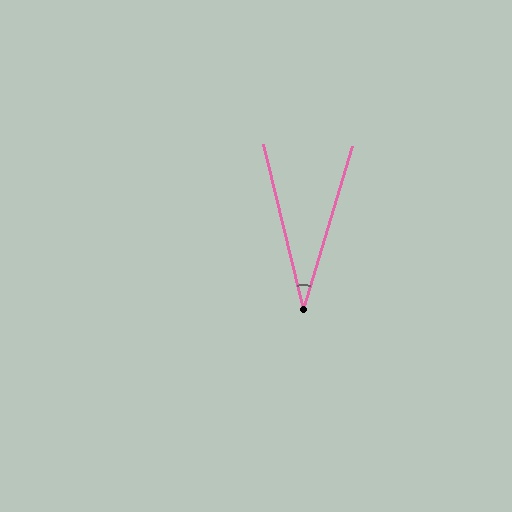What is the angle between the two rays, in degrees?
Approximately 30 degrees.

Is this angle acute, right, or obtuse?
It is acute.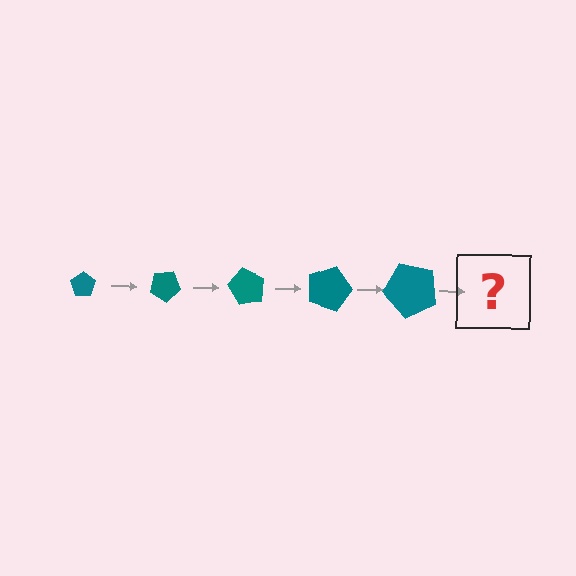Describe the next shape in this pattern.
It should be a pentagon, larger than the previous one and rotated 150 degrees from the start.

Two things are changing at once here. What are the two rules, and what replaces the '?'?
The two rules are that the pentagon grows larger each step and it rotates 30 degrees each step. The '?' should be a pentagon, larger than the previous one and rotated 150 degrees from the start.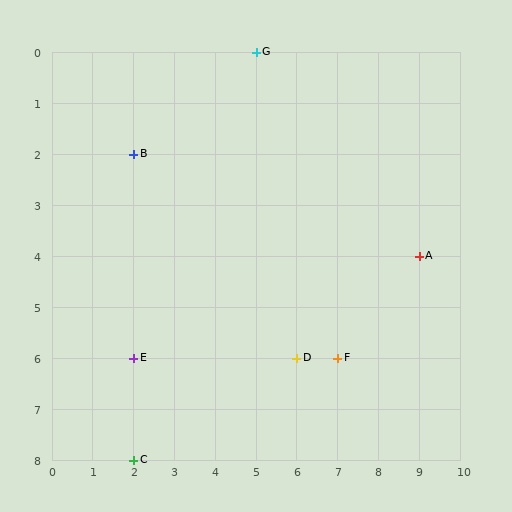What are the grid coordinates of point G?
Point G is at grid coordinates (5, 0).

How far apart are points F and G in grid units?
Points F and G are 2 columns and 6 rows apart (about 6.3 grid units diagonally).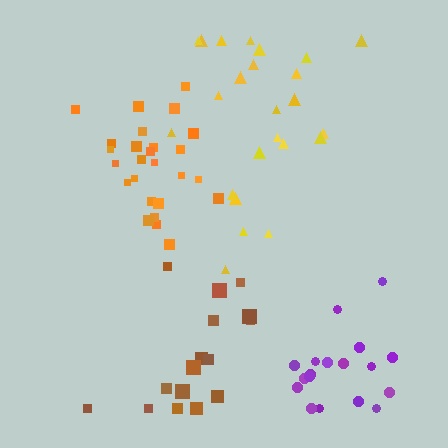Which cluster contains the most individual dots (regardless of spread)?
Orange (26).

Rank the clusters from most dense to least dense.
orange, purple, yellow, brown.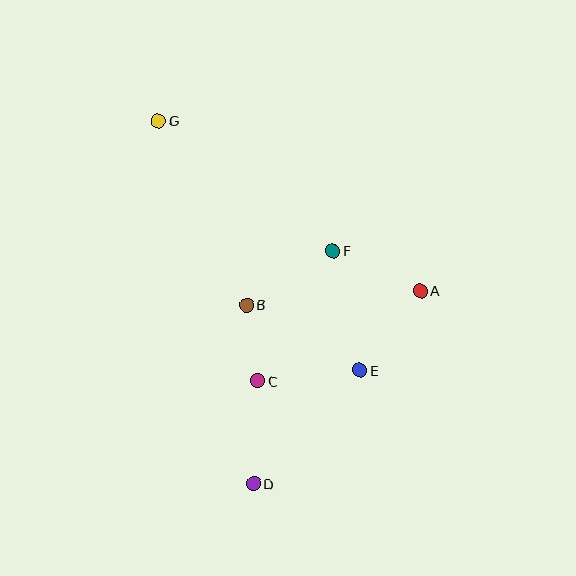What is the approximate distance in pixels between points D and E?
The distance between D and E is approximately 155 pixels.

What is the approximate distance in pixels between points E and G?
The distance between E and G is approximately 321 pixels.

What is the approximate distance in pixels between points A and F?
The distance between A and F is approximately 96 pixels.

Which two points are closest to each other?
Points B and C are closest to each other.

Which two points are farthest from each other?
Points D and G are farthest from each other.